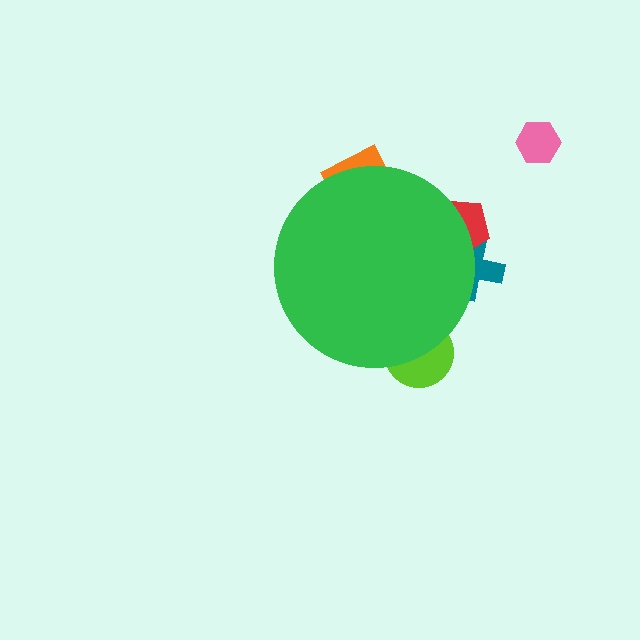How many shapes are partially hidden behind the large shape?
4 shapes are partially hidden.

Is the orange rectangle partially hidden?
Yes, the orange rectangle is partially hidden behind the green circle.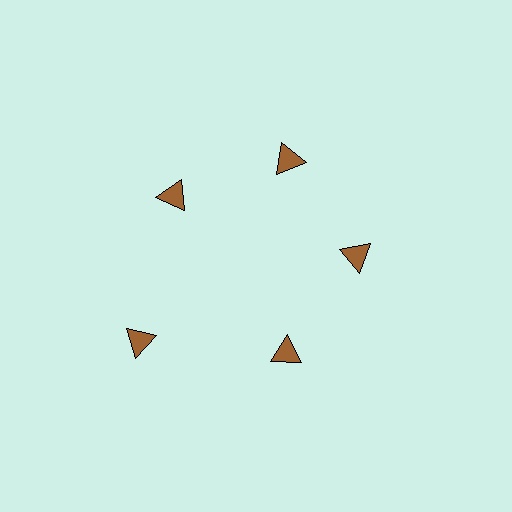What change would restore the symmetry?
The symmetry would be restored by moving it inward, back onto the ring so that all 5 triangles sit at equal angles and equal distance from the center.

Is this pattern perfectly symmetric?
No. The 5 brown triangles are arranged in a ring, but one element near the 8 o'clock position is pushed outward from the center, breaking the 5-fold rotational symmetry.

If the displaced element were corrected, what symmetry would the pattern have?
It would have 5-fold rotational symmetry — the pattern would map onto itself every 72 degrees.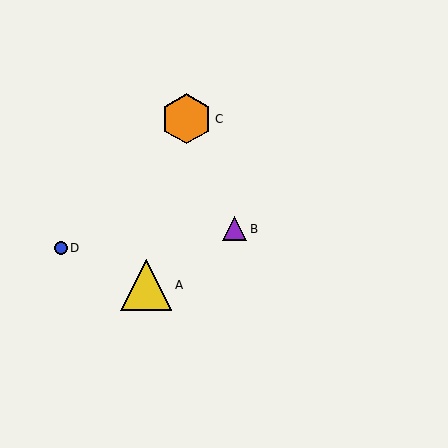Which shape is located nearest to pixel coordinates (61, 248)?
The blue circle (labeled D) at (61, 248) is nearest to that location.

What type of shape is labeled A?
Shape A is a yellow triangle.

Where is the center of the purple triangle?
The center of the purple triangle is at (235, 229).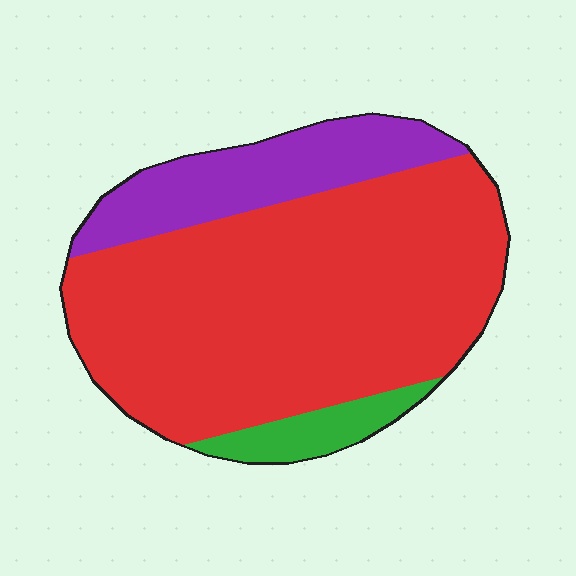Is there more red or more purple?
Red.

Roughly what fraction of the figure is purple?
Purple covers 20% of the figure.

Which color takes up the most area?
Red, at roughly 75%.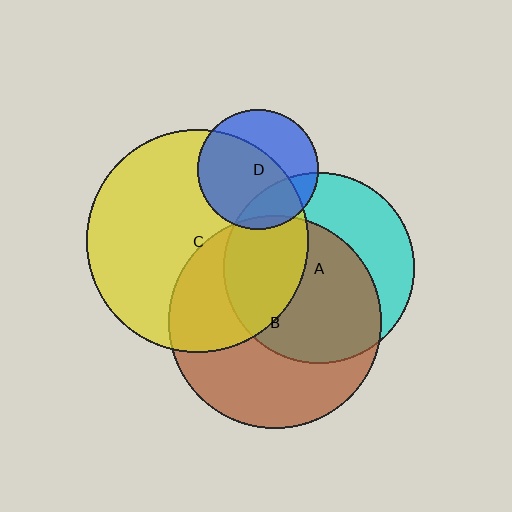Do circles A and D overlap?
Yes.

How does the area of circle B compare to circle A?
Approximately 1.2 times.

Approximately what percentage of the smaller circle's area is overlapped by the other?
Approximately 25%.